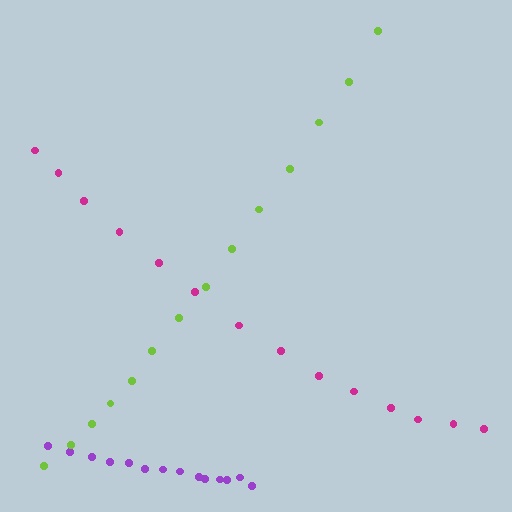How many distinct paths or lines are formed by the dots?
There are 3 distinct paths.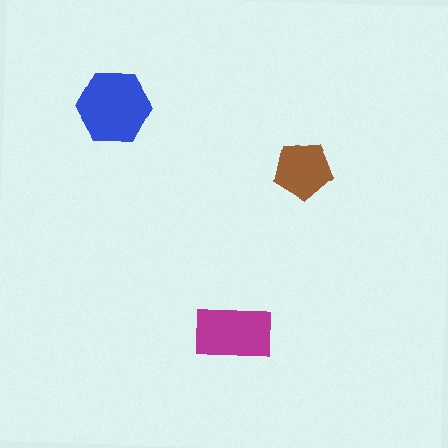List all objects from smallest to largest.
The brown pentagon, the magenta rectangle, the blue hexagon.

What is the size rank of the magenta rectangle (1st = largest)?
2nd.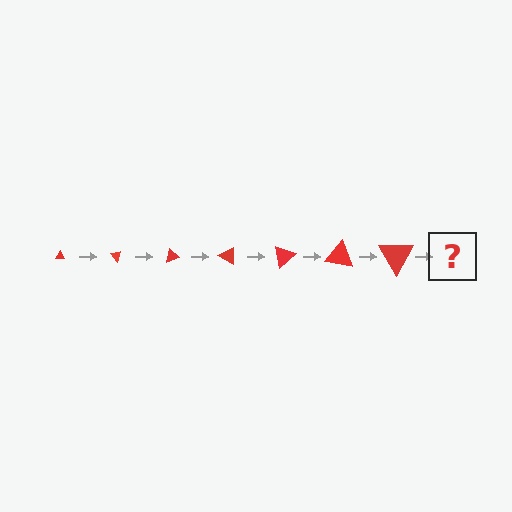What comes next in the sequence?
The next element should be a triangle, larger than the previous one and rotated 350 degrees from the start.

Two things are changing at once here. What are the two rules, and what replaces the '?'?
The two rules are that the triangle grows larger each step and it rotates 50 degrees each step. The '?' should be a triangle, larger than the previous one and rotated 350 degrees from the start.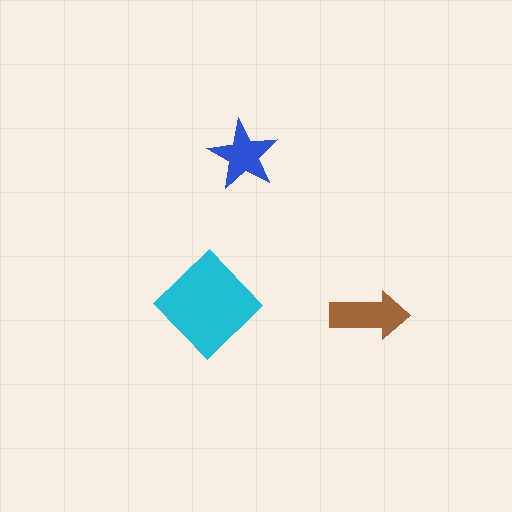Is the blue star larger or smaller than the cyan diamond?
Smaller.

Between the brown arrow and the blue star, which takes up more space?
The brown arrow.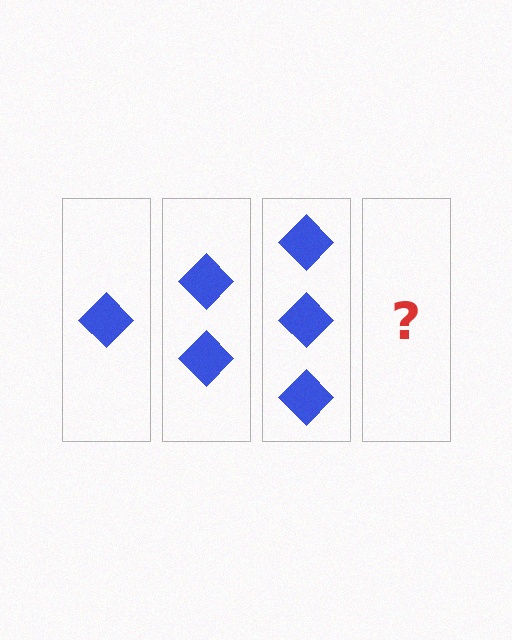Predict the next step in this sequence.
The next step is 4 diamonds.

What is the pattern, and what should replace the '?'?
The pattern is that each step adds one more diamond. The '?' should be 4 diamonds.